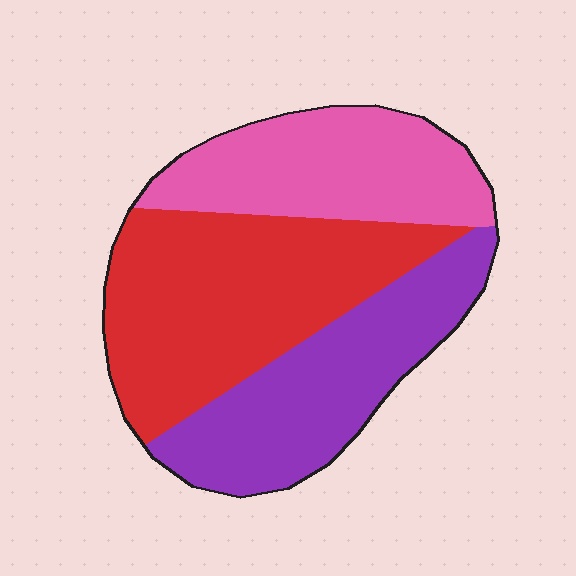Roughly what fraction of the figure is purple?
Purple covers 31% of the figure.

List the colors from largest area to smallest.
From largest to smallest: red, purple, pink.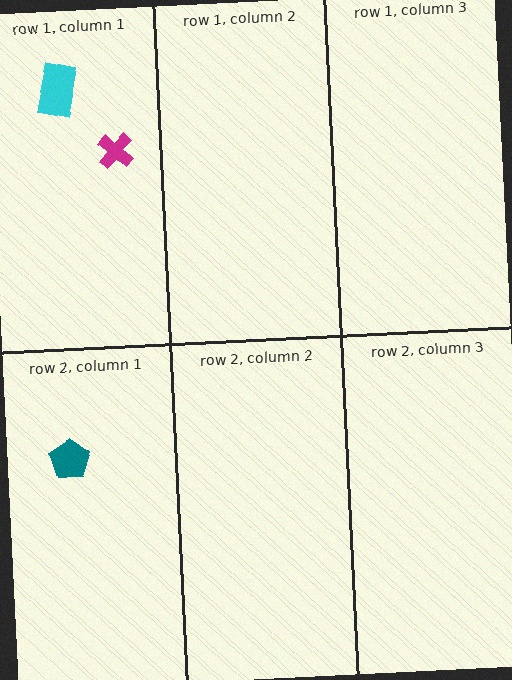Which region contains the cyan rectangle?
The row 1, column 1 region.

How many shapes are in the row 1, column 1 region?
2.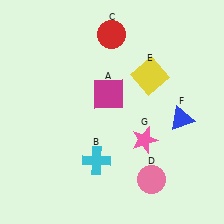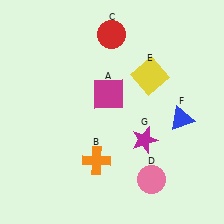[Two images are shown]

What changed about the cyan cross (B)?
In Image 1, B is cyan. In Image 2, it changed to orange.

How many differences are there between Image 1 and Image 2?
There are 2 differences between the two images.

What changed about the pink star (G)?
In Image 1, G is pink. In Image 2, it changed to magenta.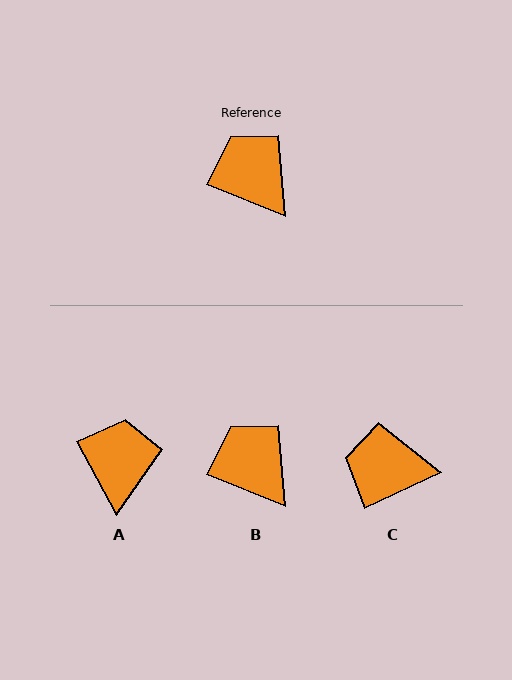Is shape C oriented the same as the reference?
No, it is off by about 46 degrees.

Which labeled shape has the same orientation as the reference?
B.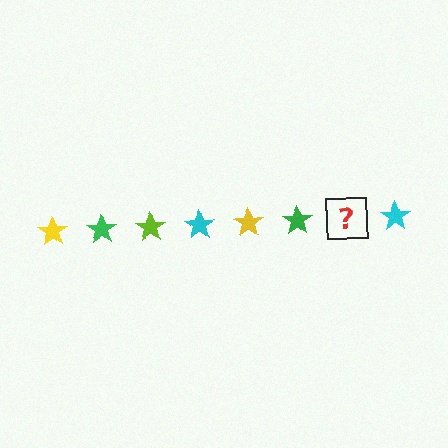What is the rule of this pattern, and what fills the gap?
The rule is that the pattern cycles through yellow, green, lime, cyan stars. The gap should be filled with a lime star.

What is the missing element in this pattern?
The missing element is a lime star.